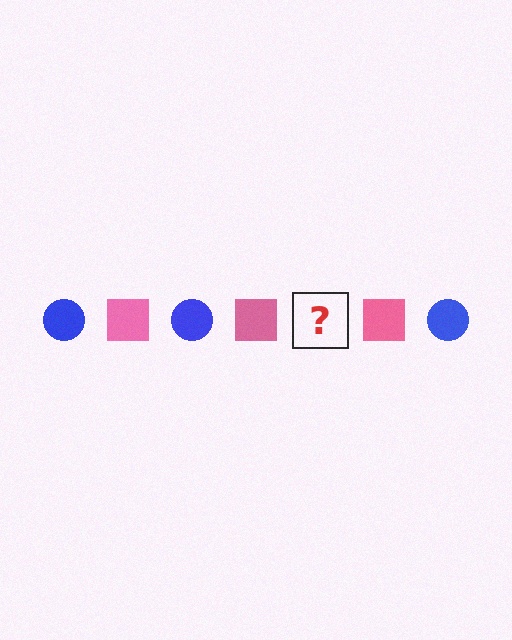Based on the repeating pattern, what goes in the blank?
The blank should be a blue circle.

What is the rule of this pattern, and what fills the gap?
The rule is that the pattern alternates between blue circle and pink square. The gap should be filled with a blue circle.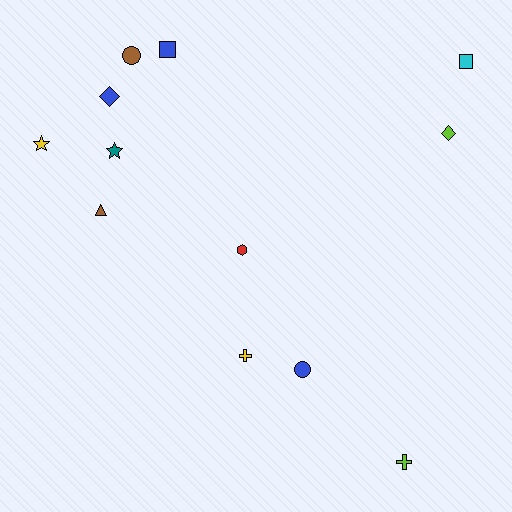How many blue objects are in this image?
There are 3 blue objects.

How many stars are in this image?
There are 2 stars.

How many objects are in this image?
There are 12 objects.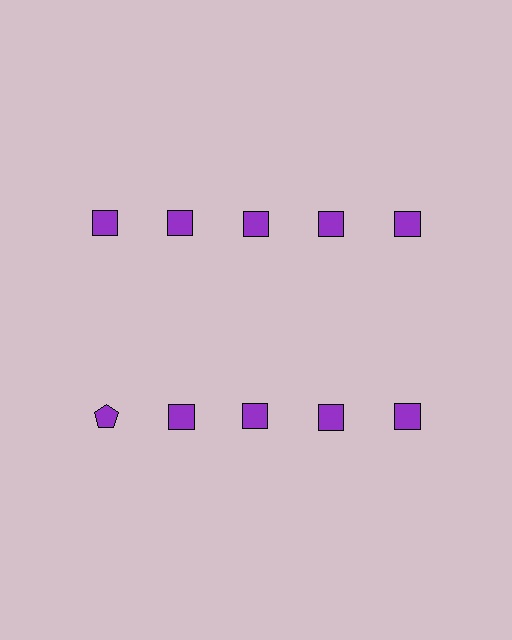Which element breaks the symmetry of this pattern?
The purple pentagon in the second row, leftmost column breaks the symmetry. All other shapes are purple squares.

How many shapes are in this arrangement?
There are 10 shapes arranged in a grid pattern.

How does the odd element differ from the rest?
It has a different shape: pentagon instead of square.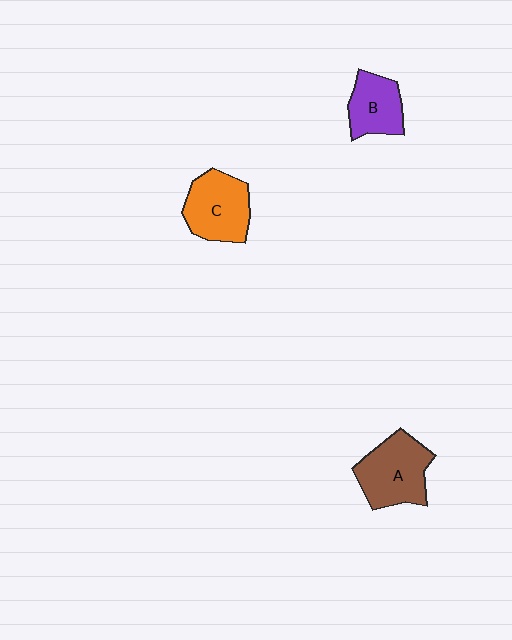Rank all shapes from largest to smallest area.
From largest to smallest: A (brown), C (orange), B (purple).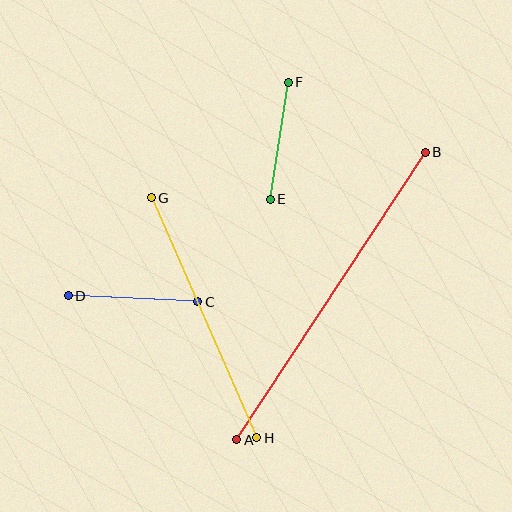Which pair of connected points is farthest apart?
Points A and B are farthest apart.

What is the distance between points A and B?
The distance is approximately 344 pixels.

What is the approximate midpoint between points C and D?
The midpoint is at approximately (133, 299) pixels.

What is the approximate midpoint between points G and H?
The midpoint is at approximately (204, 318) pixels.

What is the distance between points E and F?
The distance is approximately 119 pixels.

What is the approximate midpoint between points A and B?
The midpoint is at approximately (331, 296) pixels.